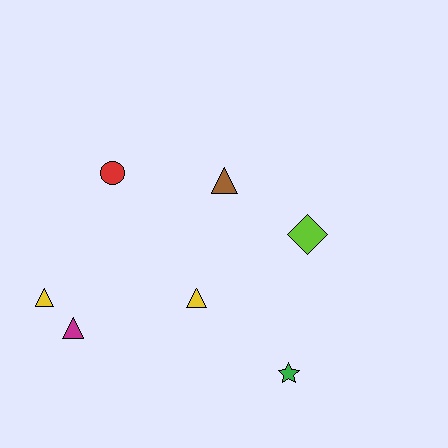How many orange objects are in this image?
There are no orange objects.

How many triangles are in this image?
There are 4 triangles.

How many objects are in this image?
There are 7 objects.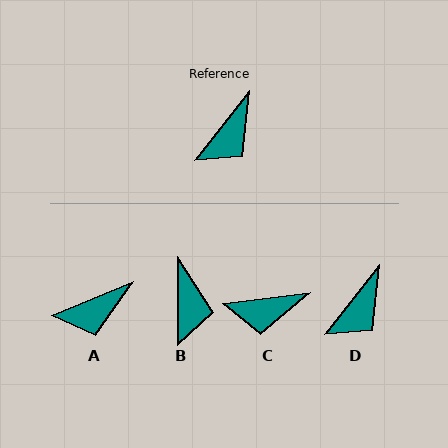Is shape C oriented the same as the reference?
No, it is off by about 44 degrees.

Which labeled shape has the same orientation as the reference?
D.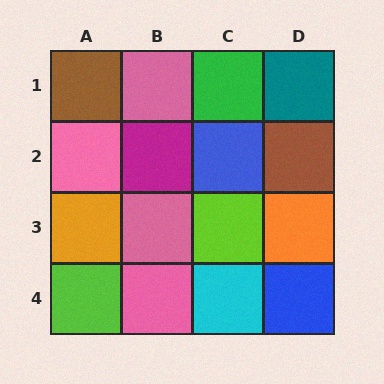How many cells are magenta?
1 cell is magenta.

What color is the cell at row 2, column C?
Blue.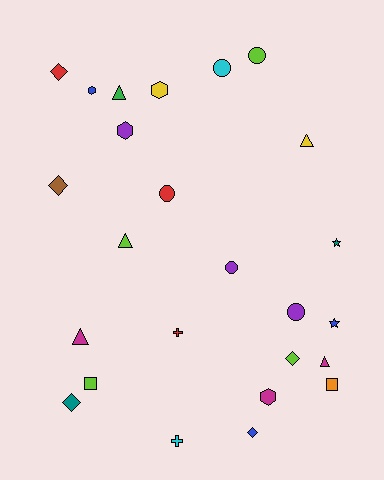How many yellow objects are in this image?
There are 2 yellow objects.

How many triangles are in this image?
There are 5 triangles.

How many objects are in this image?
There are 25 objects.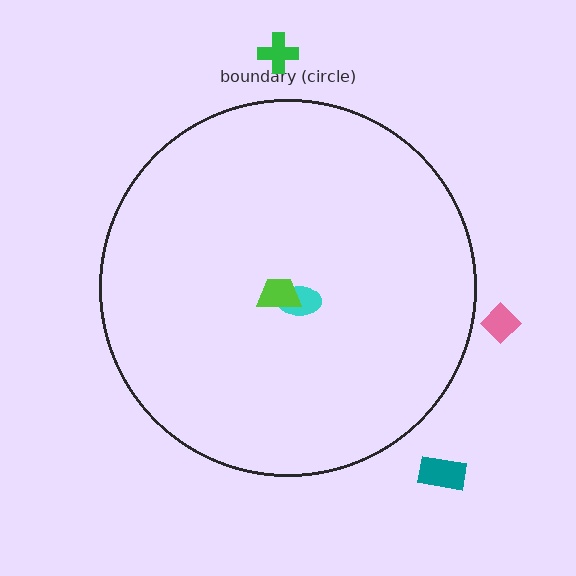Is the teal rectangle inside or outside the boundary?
Outside.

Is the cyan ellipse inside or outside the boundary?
Inside.